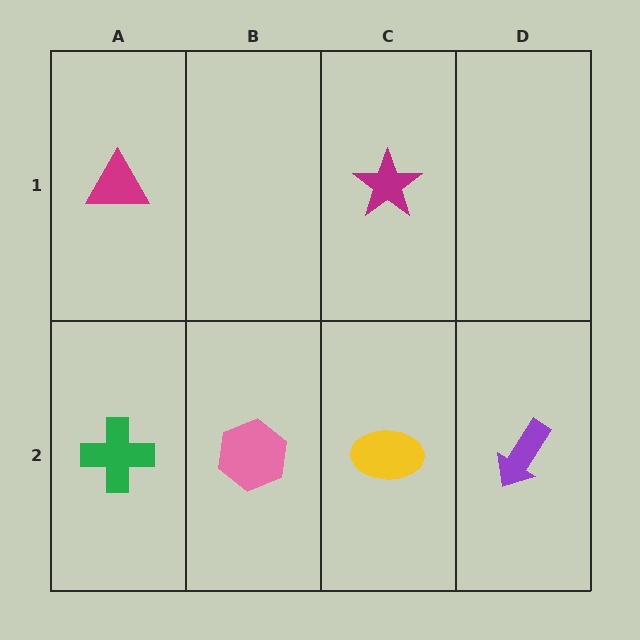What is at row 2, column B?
A pink hexagon.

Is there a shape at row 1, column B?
No, that cell is empty.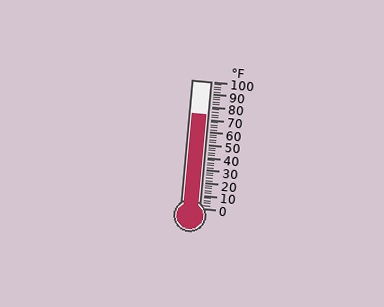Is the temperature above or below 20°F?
The temperature is above 20°F.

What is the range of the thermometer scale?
The thermometer scale ranges from 0°F to 100°F.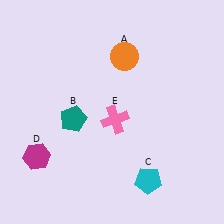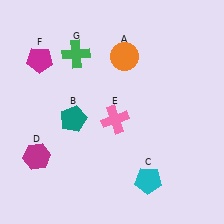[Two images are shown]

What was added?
A magenta pentagon (F), a green cross (G) were added in Image 2.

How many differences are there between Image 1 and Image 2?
There are 2 differences between the two images.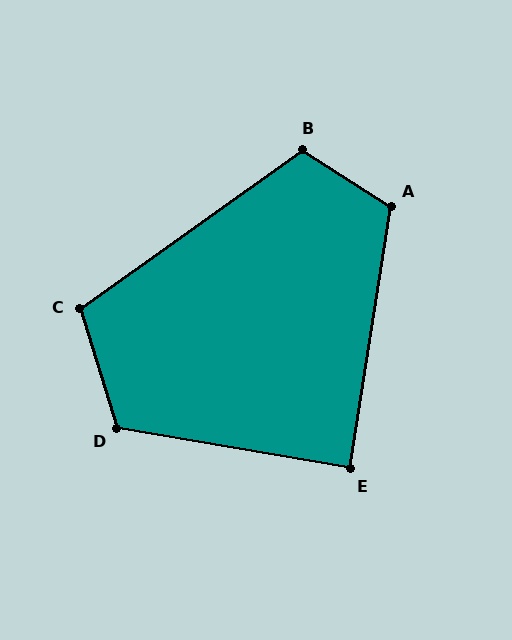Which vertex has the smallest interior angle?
E, at approximately 89 degrees.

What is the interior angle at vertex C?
Approximately 108 degrees (obtuse).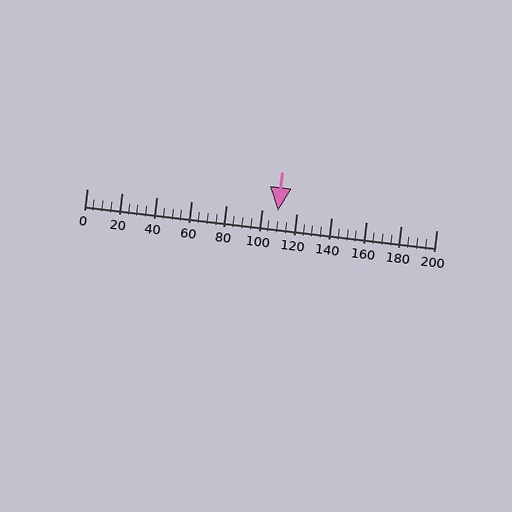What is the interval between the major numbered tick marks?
The major tick marks are spaced 20 units apart.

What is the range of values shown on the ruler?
The ruler shows values from 0 to 200.